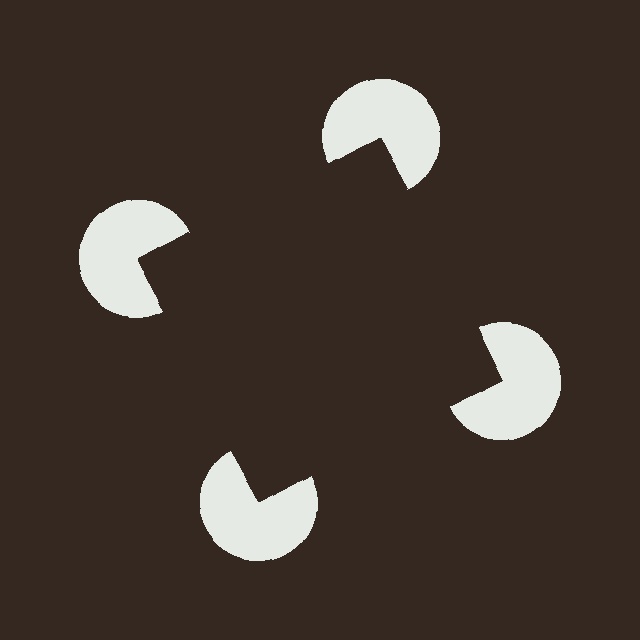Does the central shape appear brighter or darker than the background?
It typically appears slightly darker than the background, even though no actual brightness change is drawn.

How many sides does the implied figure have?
4 sides.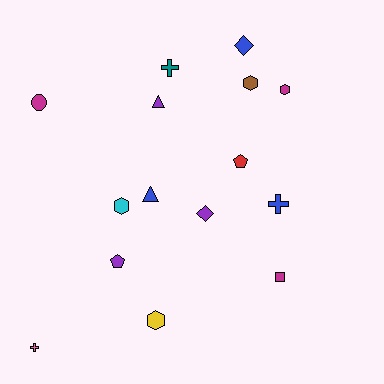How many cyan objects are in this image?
There is 1 cyan object.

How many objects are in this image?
There are 15 objects.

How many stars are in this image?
There are no stars.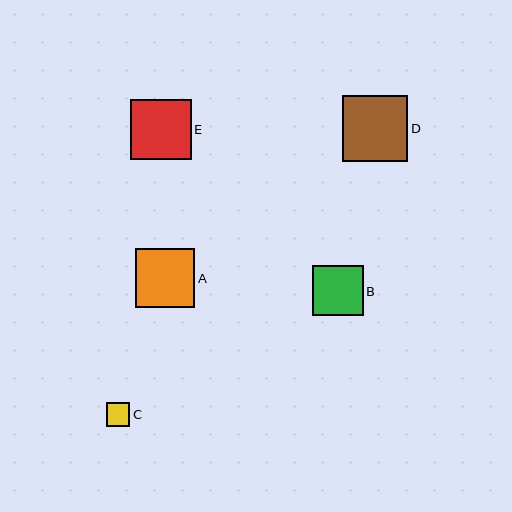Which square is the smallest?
Square C is the smallest with a size of approximately 24 pixels.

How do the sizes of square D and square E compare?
Square D and square E are approximately the same size.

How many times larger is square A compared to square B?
Square A is approximately 1.2 times the size of square B.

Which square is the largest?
Square D is the largest with a size of approximately 65 pixels.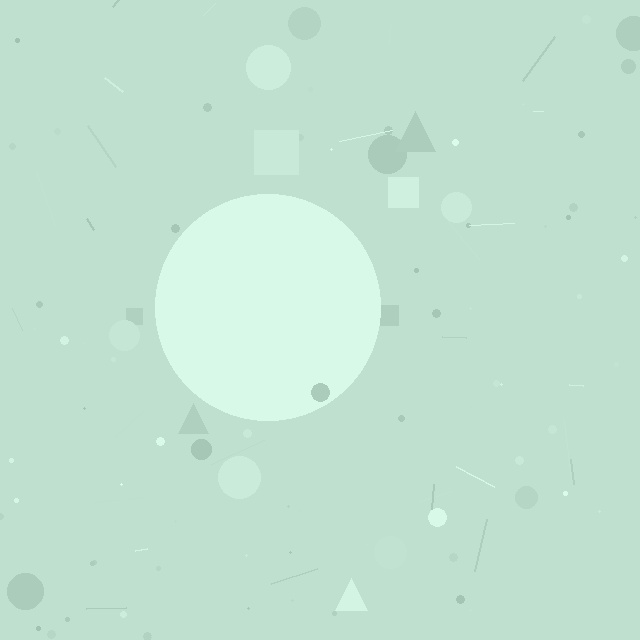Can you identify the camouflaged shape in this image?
The camouflaged shape is a circle.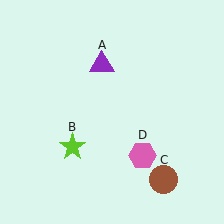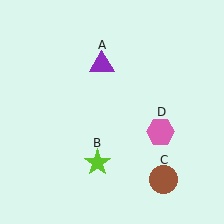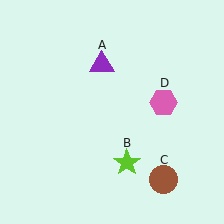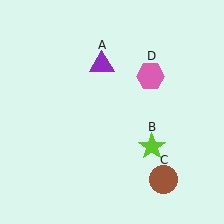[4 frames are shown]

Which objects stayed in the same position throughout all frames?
Purple triangle (object A) and brown circle (object C) remained stationary.